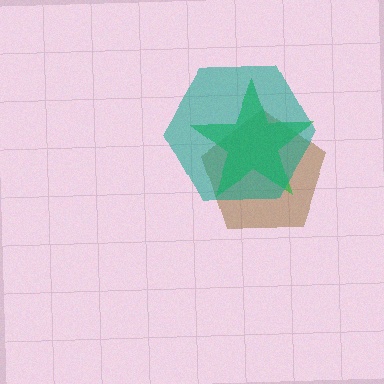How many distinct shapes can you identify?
There are 3 distinct shapes: a brown pentagon, a green star, a teal hexagon.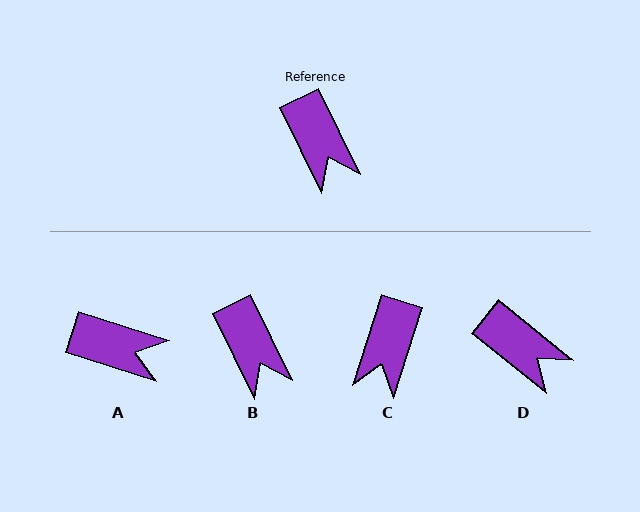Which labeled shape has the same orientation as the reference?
B.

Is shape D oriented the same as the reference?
No, it is off by about 25 degrees.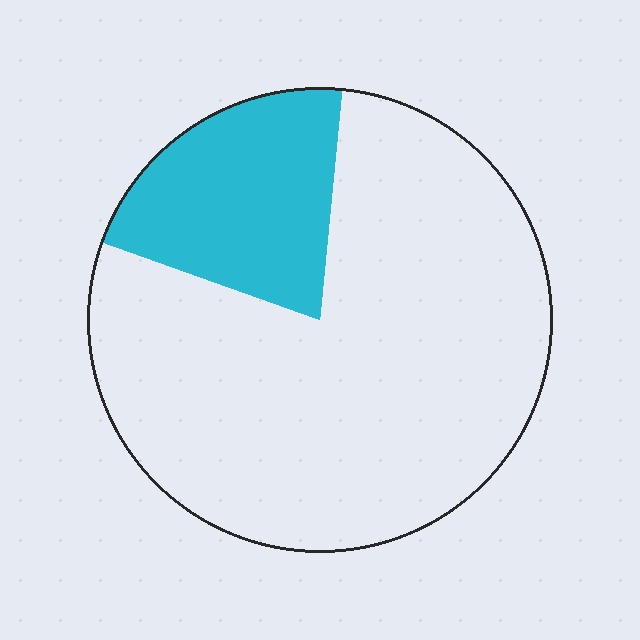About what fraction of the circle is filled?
About one fifth (1/5).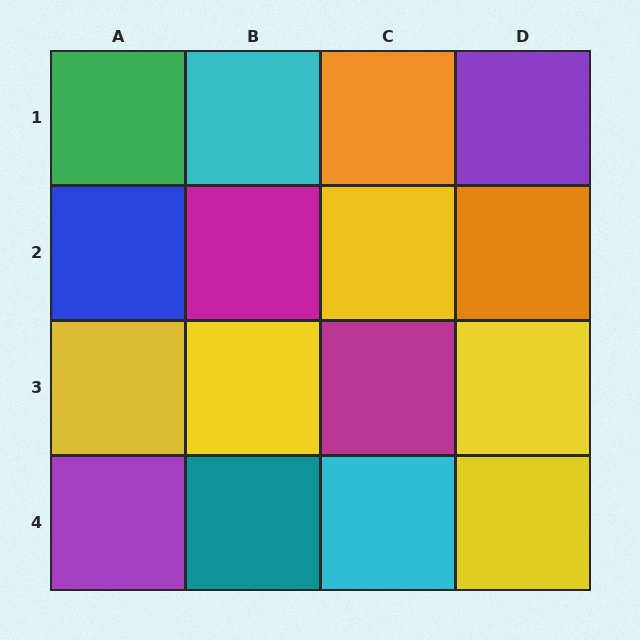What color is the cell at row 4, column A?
Purple.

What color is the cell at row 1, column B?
Cyan.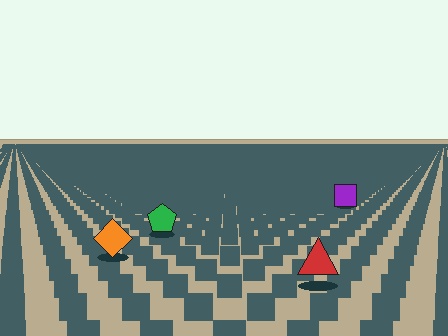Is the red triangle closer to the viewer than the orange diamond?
Yes. The red triangle is closer — you can tell from the texture gradient: the ground texture is coarser near it.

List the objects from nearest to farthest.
From nearest to farthest: the red triangle, the orange diamond, the green pentagon, the purple square.